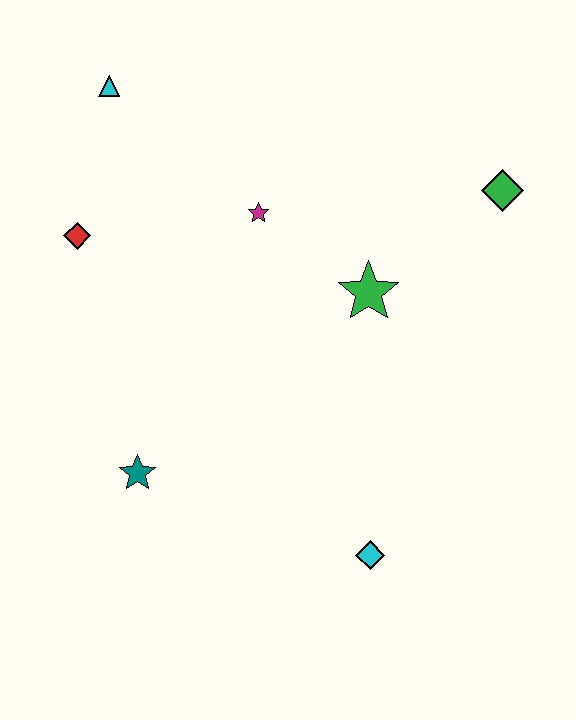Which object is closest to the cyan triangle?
The red diamond is closest to the cyan triangle.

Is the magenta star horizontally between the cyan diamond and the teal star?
Yes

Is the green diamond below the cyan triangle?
Yes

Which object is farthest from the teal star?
The green diamond is farthest from the teal star.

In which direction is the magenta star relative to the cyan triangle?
The magenta star is to the right of the cyan triangle.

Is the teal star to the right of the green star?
No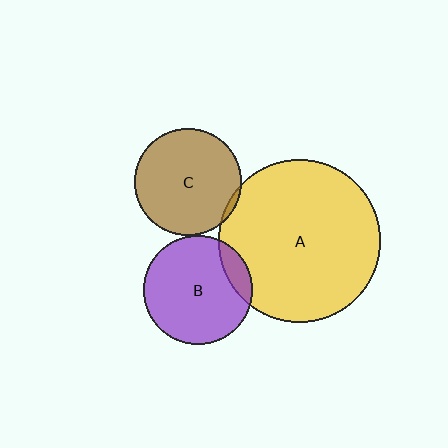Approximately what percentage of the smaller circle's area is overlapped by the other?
Approximately 5%.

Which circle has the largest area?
Circle A (yellow).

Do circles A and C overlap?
Yes.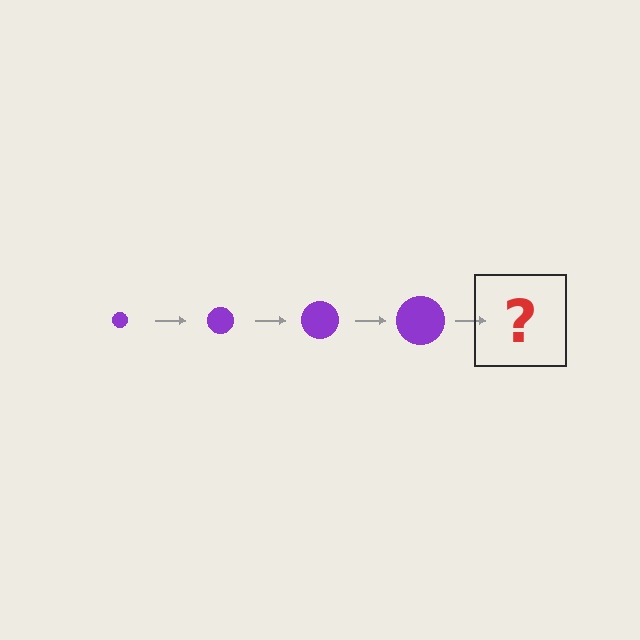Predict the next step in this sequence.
The next step is a purple circle, larger than the previous one.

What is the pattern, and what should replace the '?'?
The pattern is that the circle gets progressively larger each step. The '?' should be a purple circle, larger than the previous one.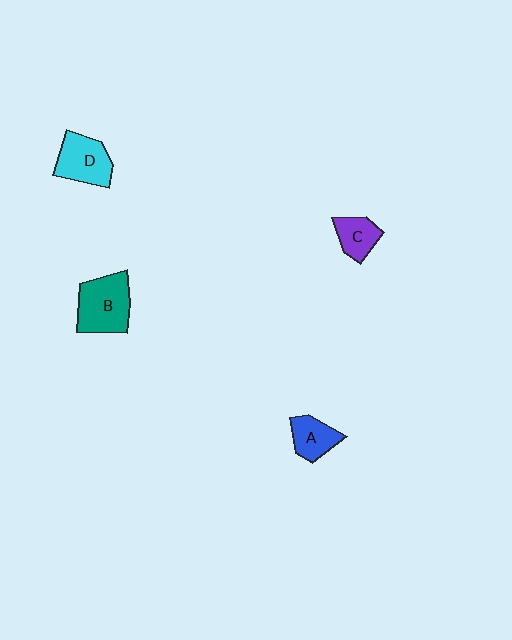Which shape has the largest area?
Shape B (teal).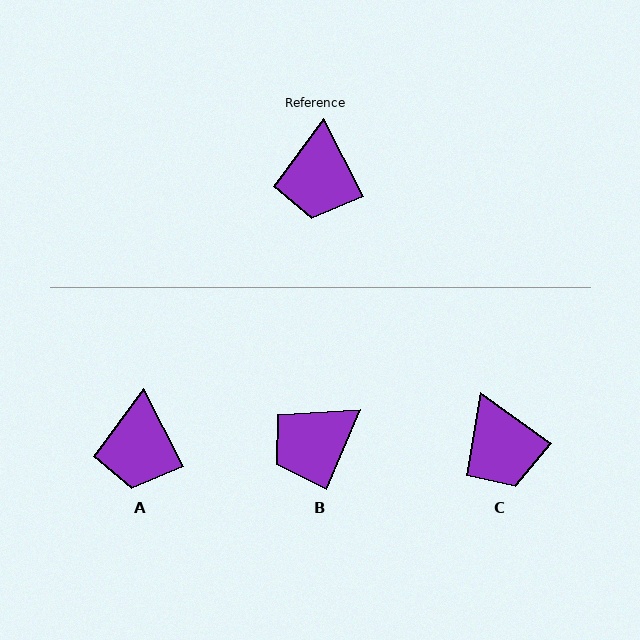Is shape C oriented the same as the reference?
No, it is off by about 27 degrees.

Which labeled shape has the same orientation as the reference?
A.